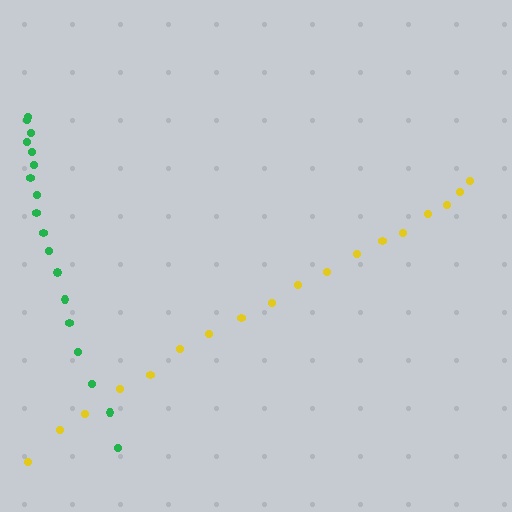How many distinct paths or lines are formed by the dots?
There are 2 distinct paths.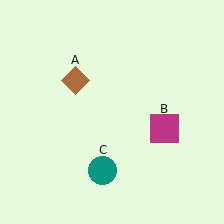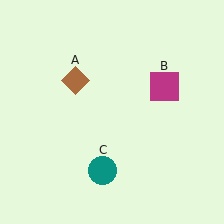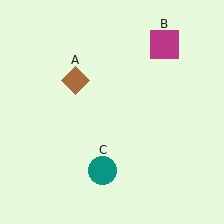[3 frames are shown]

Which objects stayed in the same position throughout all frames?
Brown diamond (object A) and teal circle (object C) remained stationary.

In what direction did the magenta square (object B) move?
The magenta square (object B) moved up.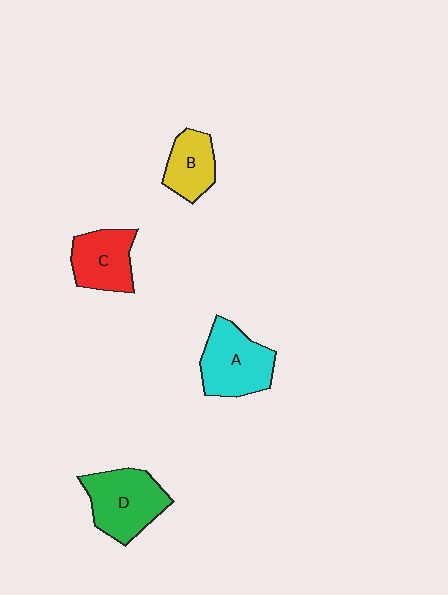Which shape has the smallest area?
Shape B (yellow).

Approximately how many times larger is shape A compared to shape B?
Approximately 1.5 times.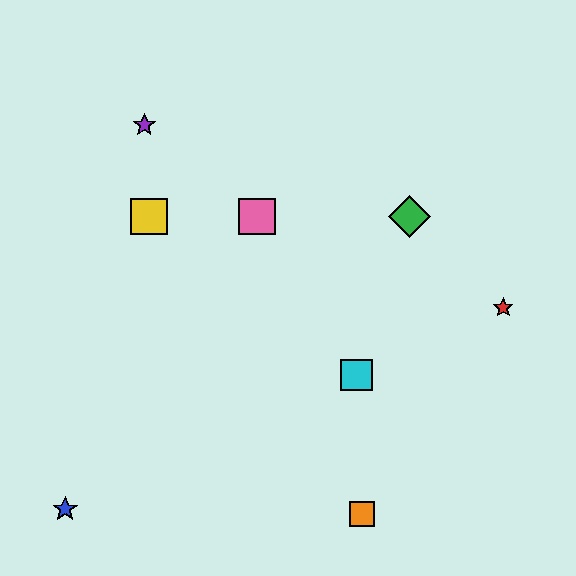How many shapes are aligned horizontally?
3 shapes (the green diamond, the yellow square, the pink square) are aligned horizontally.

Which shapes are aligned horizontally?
The green diamond, the yellow square, the pink square are aligned horizontally.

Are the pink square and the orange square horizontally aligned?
No, the pink square is at y≈217 and the orange square is at y≈514.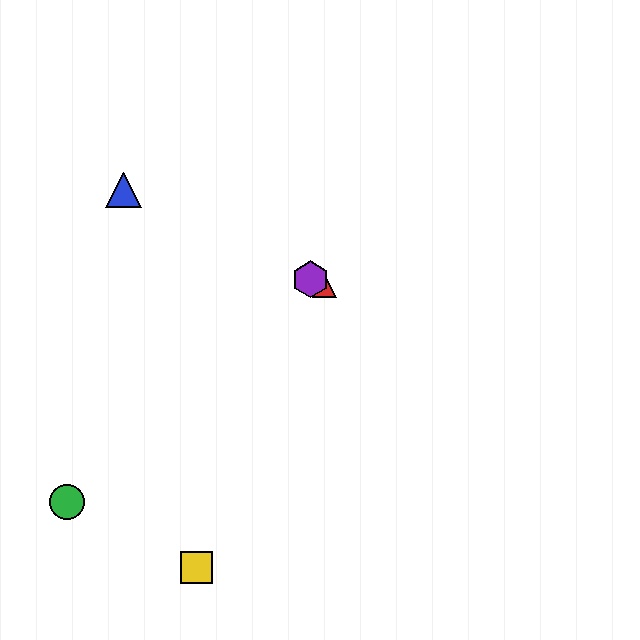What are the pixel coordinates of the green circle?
The green circle is at (67, 502).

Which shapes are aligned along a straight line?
The red triangle, the blue triangle, the purple hexagon are aligned along a straight line.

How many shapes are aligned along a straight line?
3 shapes (the red triangle, the blue triangle, the purple hexagon) are aligned along a straight line.